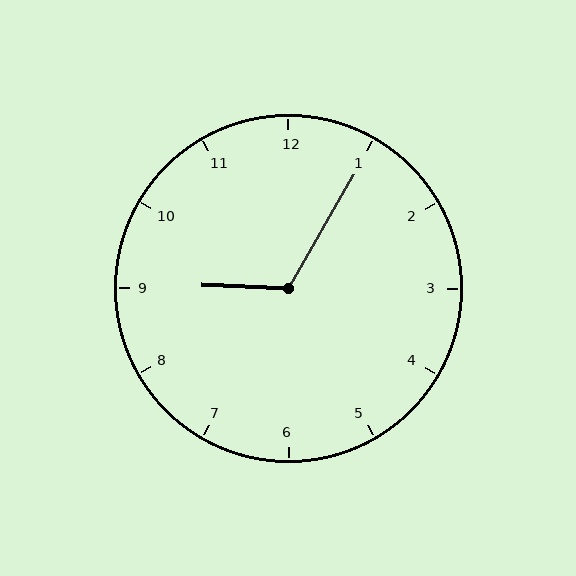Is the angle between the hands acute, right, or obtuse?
It is obtuse.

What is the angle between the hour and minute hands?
Approximately 118 degrees.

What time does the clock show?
9:05.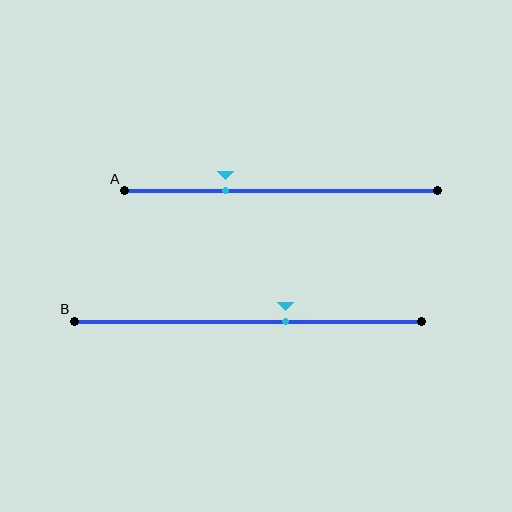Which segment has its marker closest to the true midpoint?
Segment B has its marker closest to the true midpoint.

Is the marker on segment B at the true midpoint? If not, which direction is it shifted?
No, the marker on segment B is shifted to the right by about 11% of the segment length.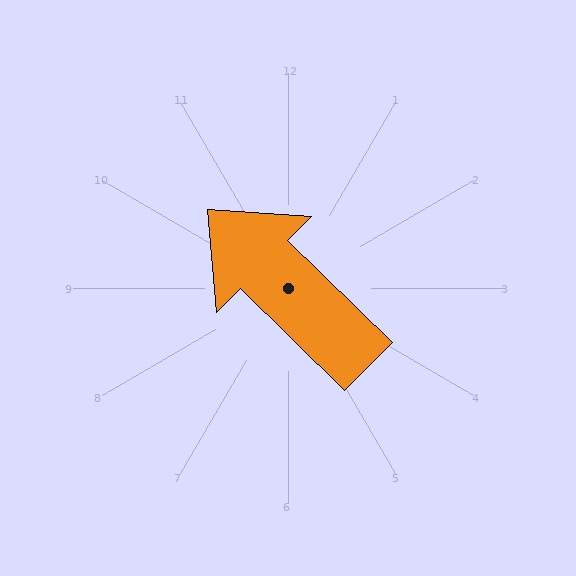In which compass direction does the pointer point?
Northwest.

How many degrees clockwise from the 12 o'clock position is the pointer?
Approximately 314 degrees.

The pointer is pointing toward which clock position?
Roughly 10 o'clock.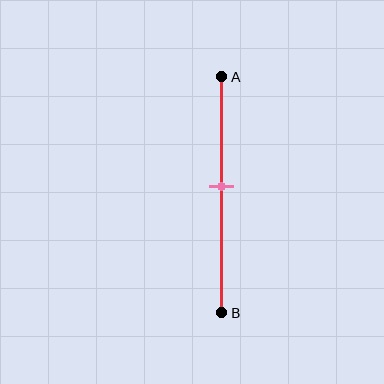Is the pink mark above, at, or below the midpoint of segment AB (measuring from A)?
The pink mark is above the midpoint of segment AB.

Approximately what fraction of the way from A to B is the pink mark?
The pink mark is approximately 45% of the way from A to B.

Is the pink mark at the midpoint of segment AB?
No, the mark is at about 45% from A, not at the 50% midpoint.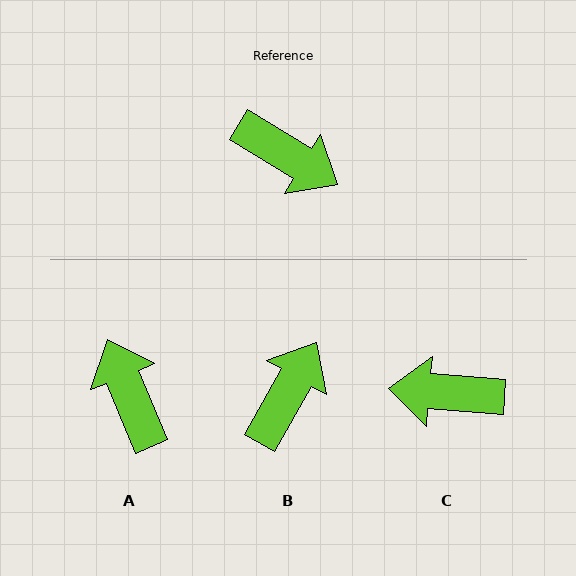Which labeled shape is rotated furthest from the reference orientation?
C, about 153 degrees away.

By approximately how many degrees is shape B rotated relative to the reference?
Approximately 91 degrees counter-clockwise.